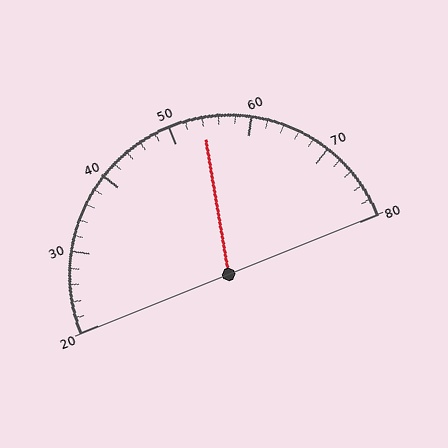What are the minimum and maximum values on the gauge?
The gauge ranges from 20 to 80.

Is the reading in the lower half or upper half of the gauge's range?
The reading is in the upper half of the range (20 to 80).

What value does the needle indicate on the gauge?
The needle indicates approximately 54.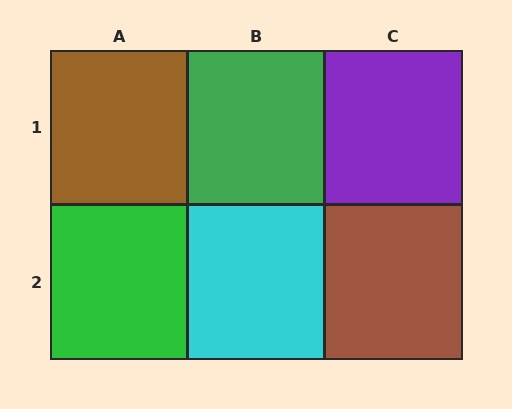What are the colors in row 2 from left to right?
Green, cyan, brown.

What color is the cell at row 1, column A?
Brown.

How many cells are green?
2 cells are green.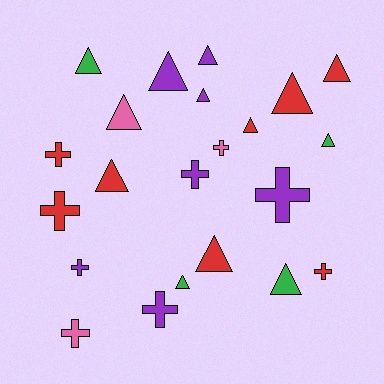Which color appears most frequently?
Red, with 8 objects.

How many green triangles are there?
There are 4 green triangles.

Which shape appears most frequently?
Triangle, with 13 objects.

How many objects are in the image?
There are 22 objects.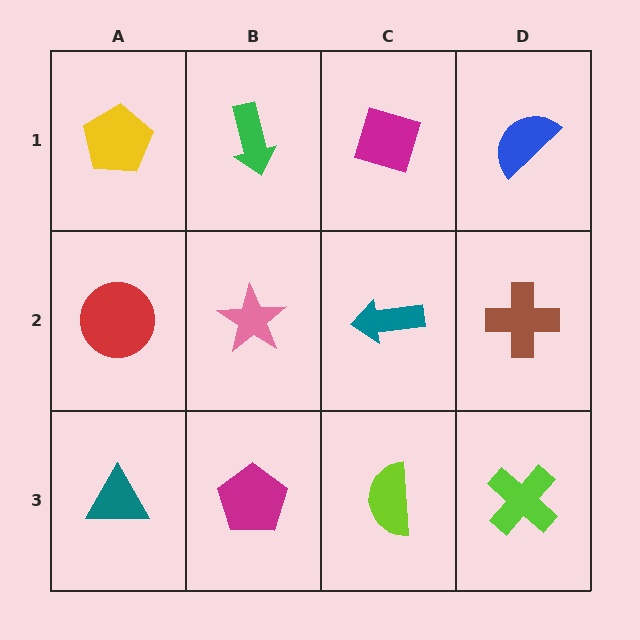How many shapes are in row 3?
4 shapes.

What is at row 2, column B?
A pink star.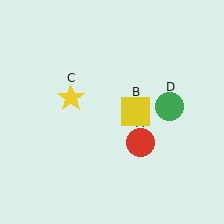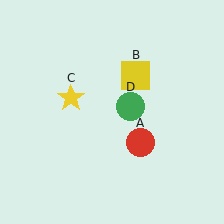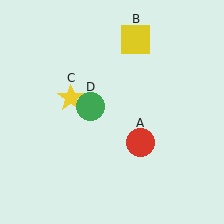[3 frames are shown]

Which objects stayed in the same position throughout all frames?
Red circle (object A) and yellow star (object C) remained stationary.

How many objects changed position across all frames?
2 objects changed position: yellow square (object B), green circle (object D).